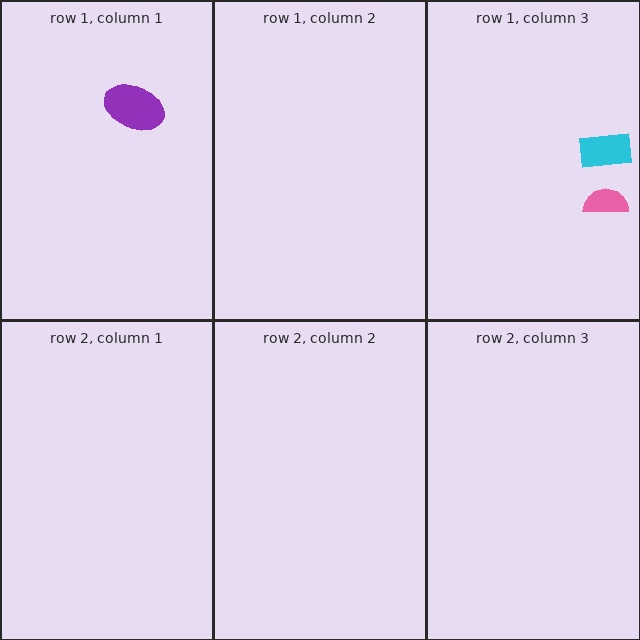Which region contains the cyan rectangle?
The row 1, column 3 region.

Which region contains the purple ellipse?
The row 1, column 1 region.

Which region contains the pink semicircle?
The row 1, column 3 region.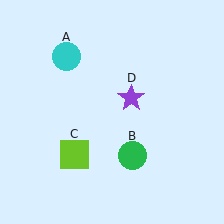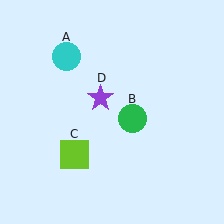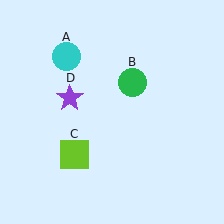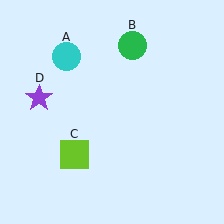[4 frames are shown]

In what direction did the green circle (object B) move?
The green circle (object B) moved up.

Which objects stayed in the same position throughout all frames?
Cyan circle (object A) and lime square (object C) remained stationary.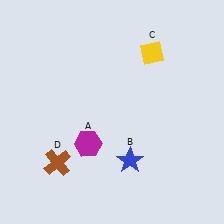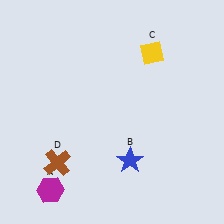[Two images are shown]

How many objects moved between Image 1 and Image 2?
1 object moved between the two images.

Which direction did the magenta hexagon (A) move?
The magenta hexagon (A) moved down.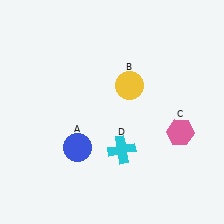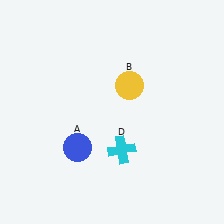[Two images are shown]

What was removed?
The pink hexagon (C) was removed in Image 2.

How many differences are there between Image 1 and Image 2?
There is 1 difference between the two images.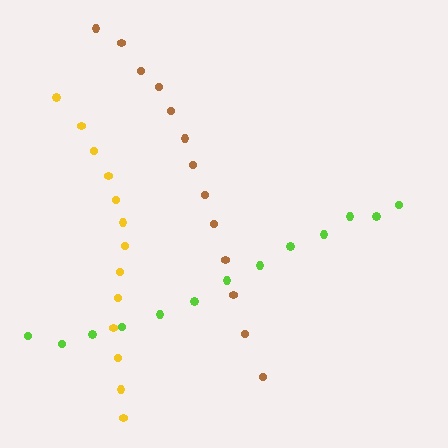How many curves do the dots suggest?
There are 3 distinct paths.